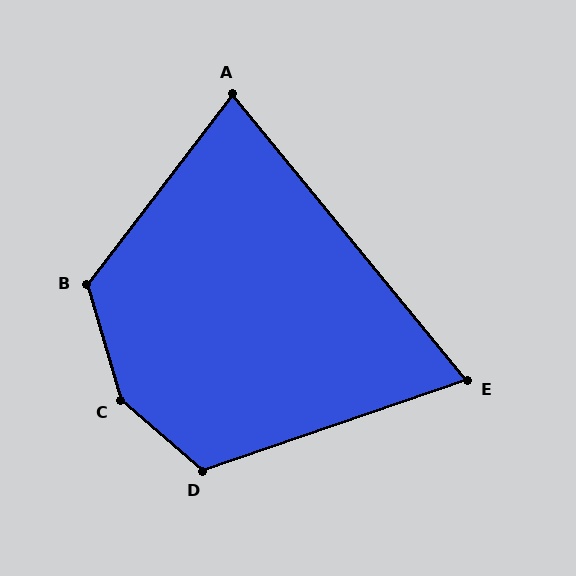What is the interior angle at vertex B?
Approximately 126 degrees (obtuse).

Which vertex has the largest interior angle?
C, at approximately 147 degrees.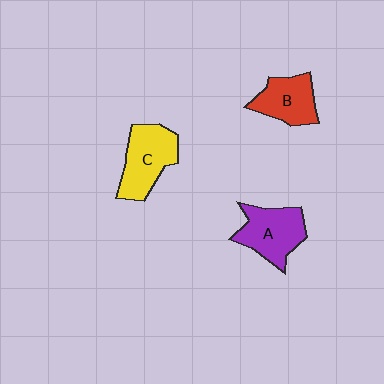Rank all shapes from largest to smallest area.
From largest to smallest: C (yellow), A (purple), B (red).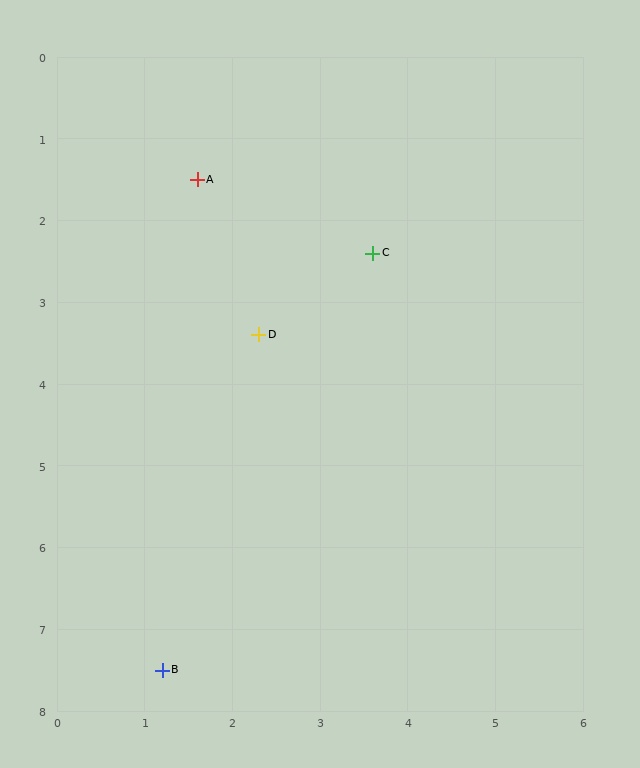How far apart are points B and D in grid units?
Points B and D are about 4.2 grid units apart.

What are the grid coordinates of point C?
Point C is at approximately (3.6, 2.4).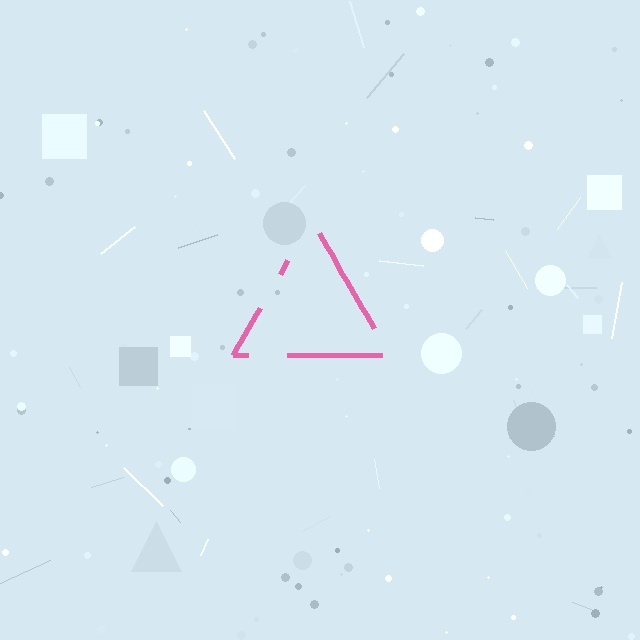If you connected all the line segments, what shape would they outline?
They would outline a triangle.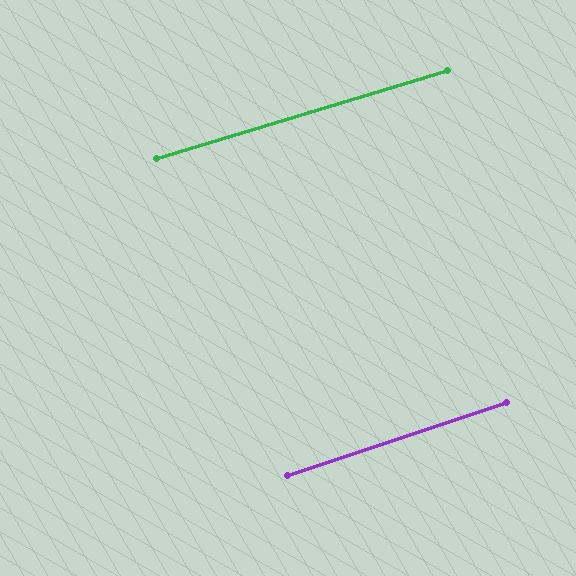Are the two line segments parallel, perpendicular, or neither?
Parallel — their directions differ by only 1.8°.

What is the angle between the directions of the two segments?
Approximately 2 degrees.